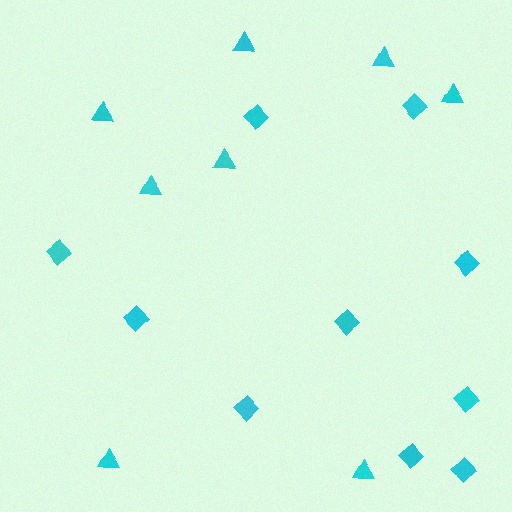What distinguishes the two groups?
There are 2 groups: one group of triangles (8) and one group of diamonds (10).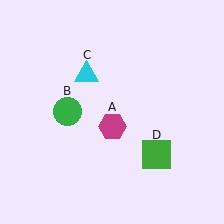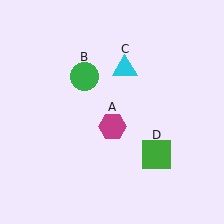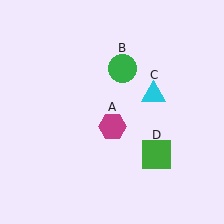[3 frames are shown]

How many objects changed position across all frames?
2 objects changed position: green circle (object B), cyan triangle (object C).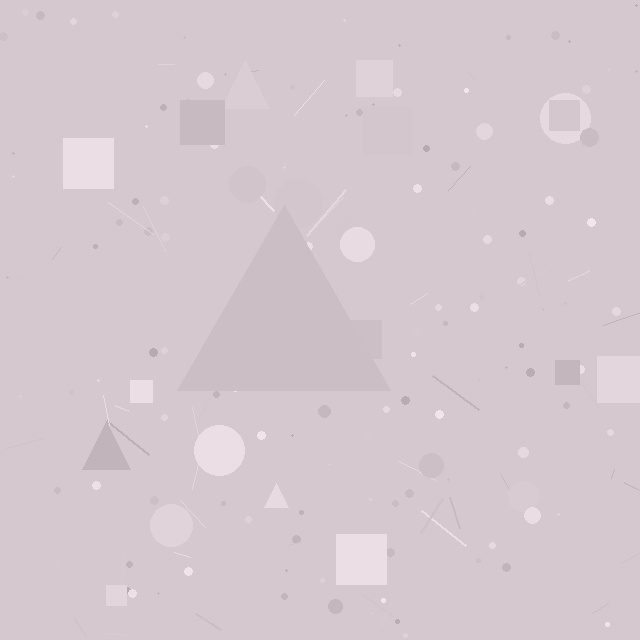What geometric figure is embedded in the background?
A triangle is embedded in the background.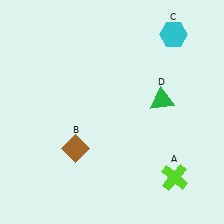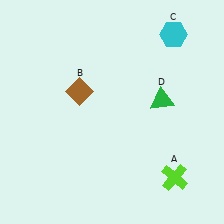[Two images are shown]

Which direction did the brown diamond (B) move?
The brown diamond (B) moved up.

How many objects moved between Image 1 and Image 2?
1 object moved between the two images.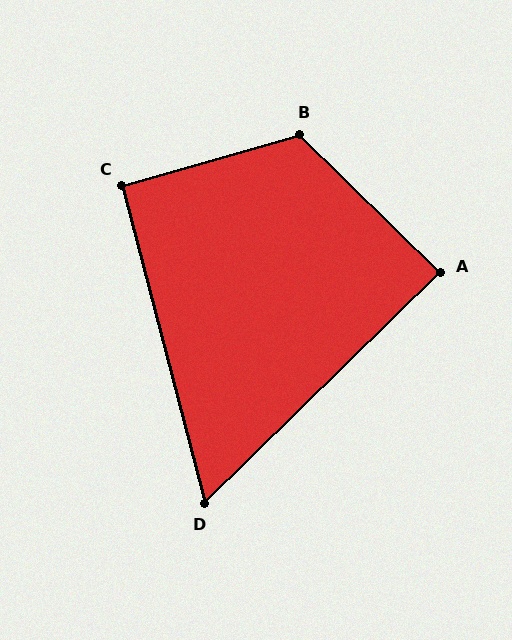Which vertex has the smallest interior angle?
D, at approximately 60 degrees.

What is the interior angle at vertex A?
Approximately 89 degrees (approximately right).